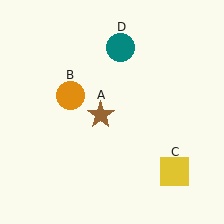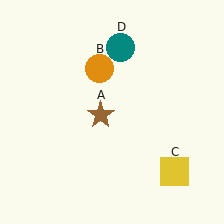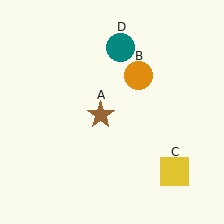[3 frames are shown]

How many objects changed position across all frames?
1 object changed position: orange circle (object B).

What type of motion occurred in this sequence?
The orange circle (object B) rotated clockwise around the center of the scene.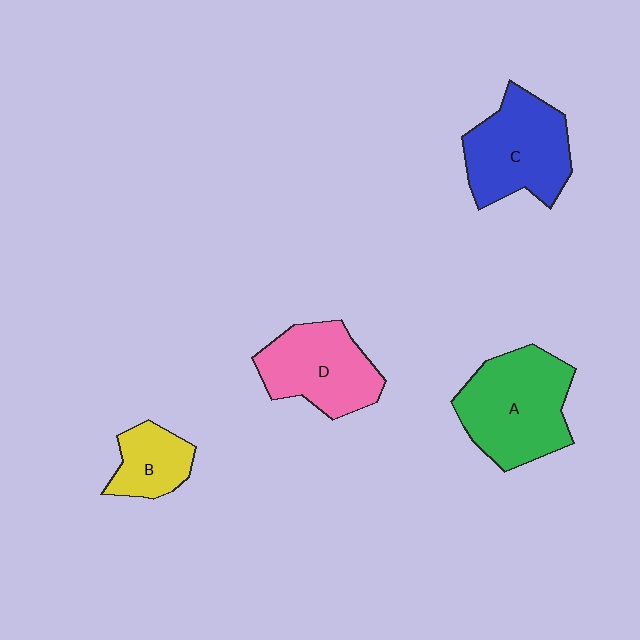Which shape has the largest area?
Shape A (green).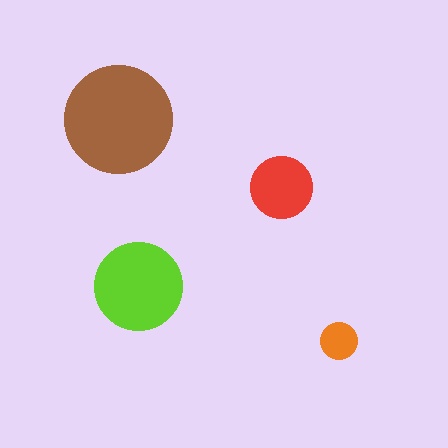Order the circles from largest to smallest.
the brown one, the lime one, the red one, the orange one.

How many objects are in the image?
There are 4 objects in the image.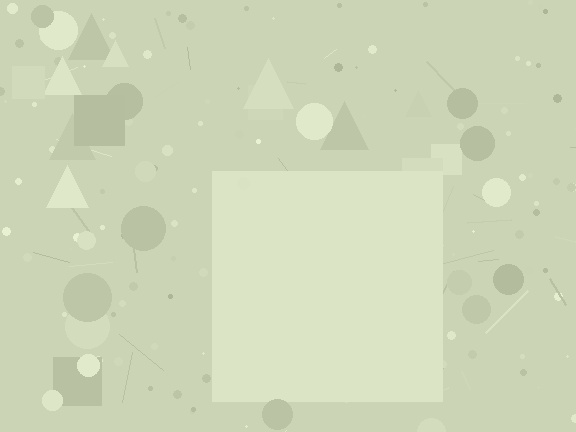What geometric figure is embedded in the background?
A square is embedded in the background.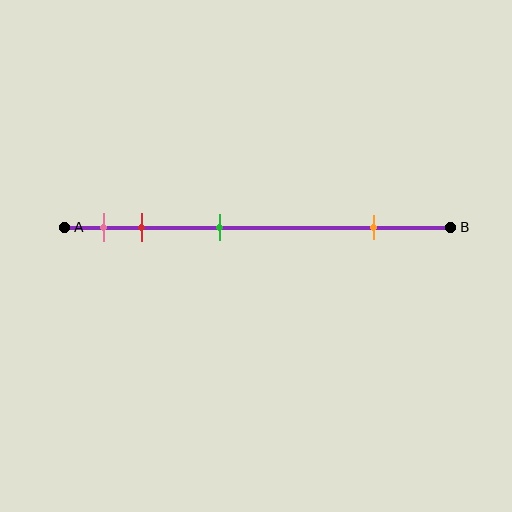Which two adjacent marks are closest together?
The pink and red marks are the closest adjacent pair.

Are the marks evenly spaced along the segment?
No, the marks are not evenly spaced.